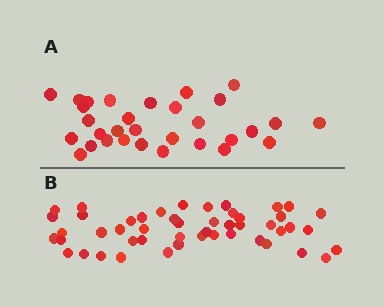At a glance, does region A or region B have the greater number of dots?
Region B (the bottom region) has more dots.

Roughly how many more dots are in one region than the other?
Region B has approximately 20 more dots than region A.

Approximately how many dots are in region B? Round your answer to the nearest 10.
About 50 dots. (The exact count is 49, which rounds to 50.)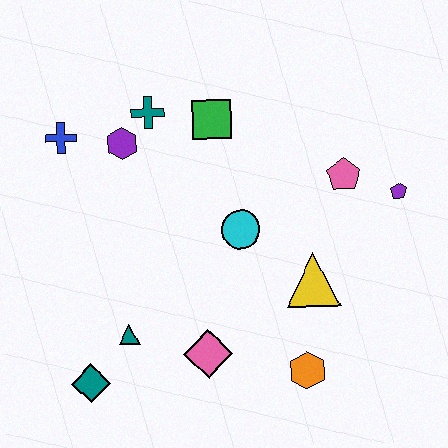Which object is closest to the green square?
The teal cross is closest to the green square.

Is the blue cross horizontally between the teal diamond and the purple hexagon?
No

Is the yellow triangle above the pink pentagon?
No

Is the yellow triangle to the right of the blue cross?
Yes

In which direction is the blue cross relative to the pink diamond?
The blue cross is above the pink diamond.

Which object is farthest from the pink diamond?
The blue cross is farthest from the pink diamond.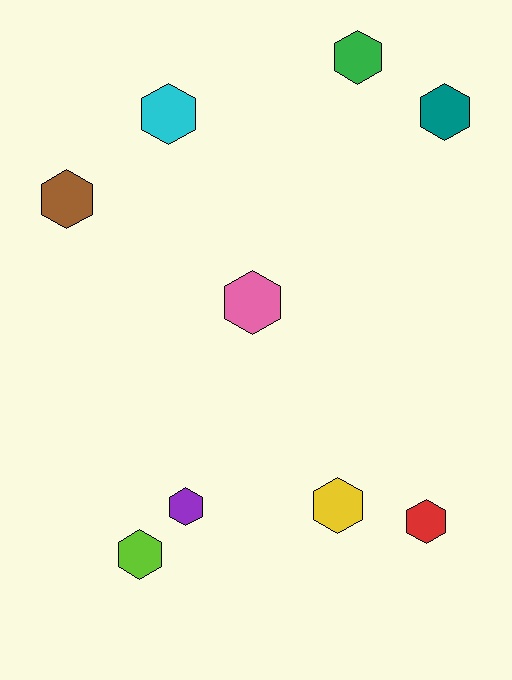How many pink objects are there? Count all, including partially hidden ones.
There is 1 pink object.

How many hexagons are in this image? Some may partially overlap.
There are 9 hexagons.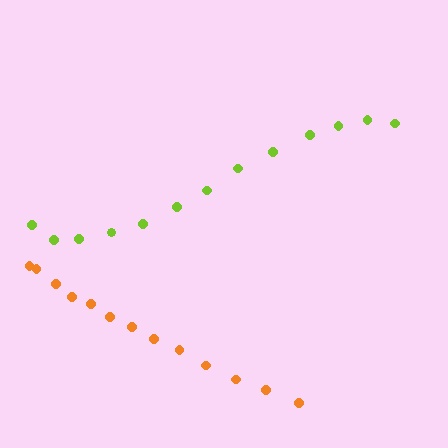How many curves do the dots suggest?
There are 2 distinct paths.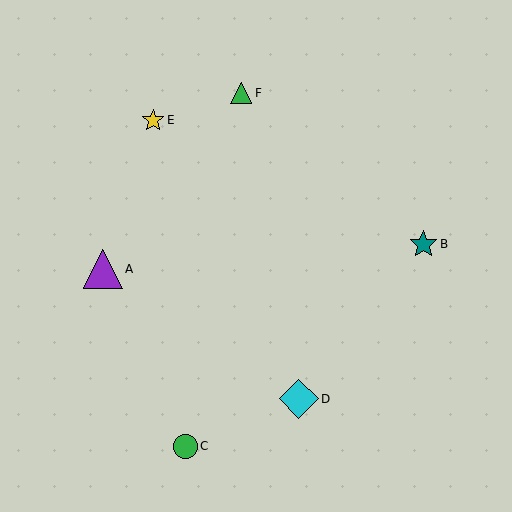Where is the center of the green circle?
The center of the green circle is at (185, 446).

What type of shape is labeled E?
Shape E is a yellow star.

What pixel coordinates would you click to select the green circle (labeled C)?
Click at (185, 446) to select the green circle C.